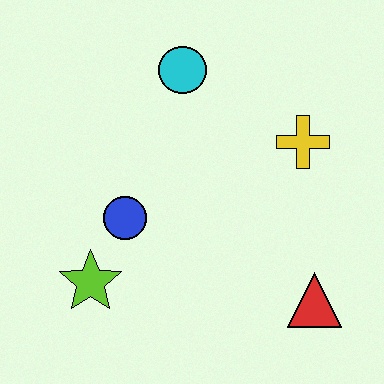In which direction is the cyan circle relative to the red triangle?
The cyan circle is above the red triangle.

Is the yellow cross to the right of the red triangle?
No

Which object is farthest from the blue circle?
The red triangle is farthest from the blue circle.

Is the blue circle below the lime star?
No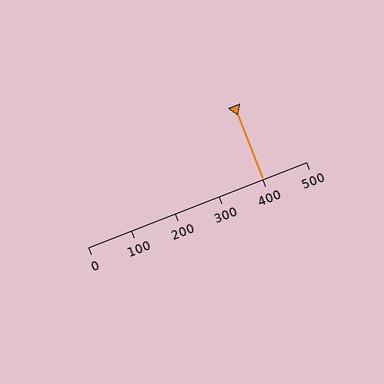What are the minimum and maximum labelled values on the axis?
The axis runs from 0 to 500.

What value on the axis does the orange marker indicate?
The marker indicates approximately 400.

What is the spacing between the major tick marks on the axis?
The major ticks are spaced 100 apart.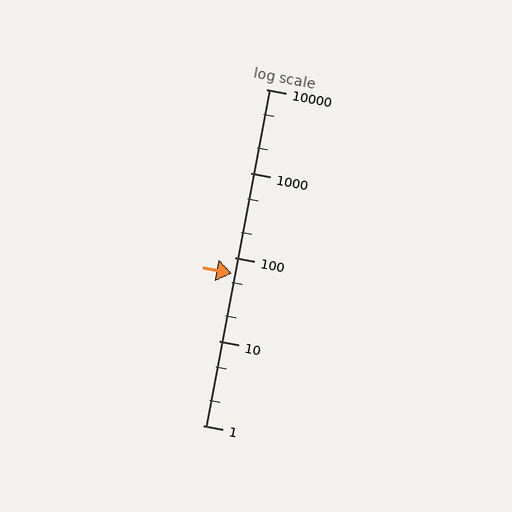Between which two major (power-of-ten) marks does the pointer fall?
The pointer is between 10 and 100.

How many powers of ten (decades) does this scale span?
The scale spans 4 decades, from 1 to 10000.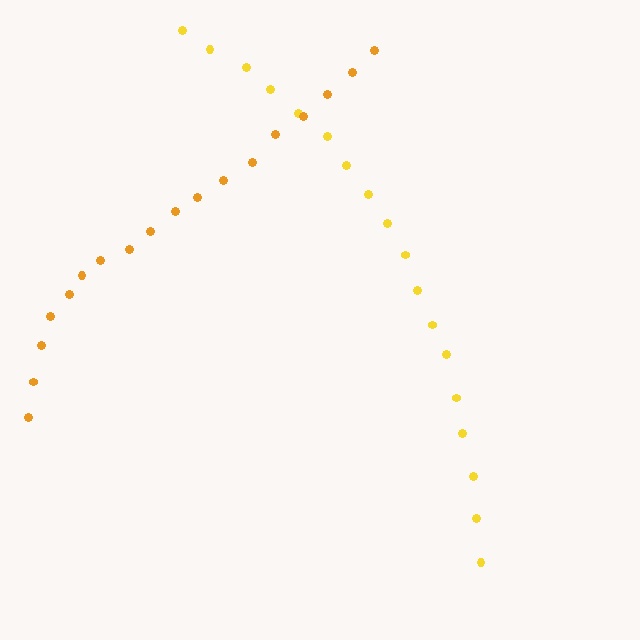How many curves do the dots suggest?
There are 2 distinct paths.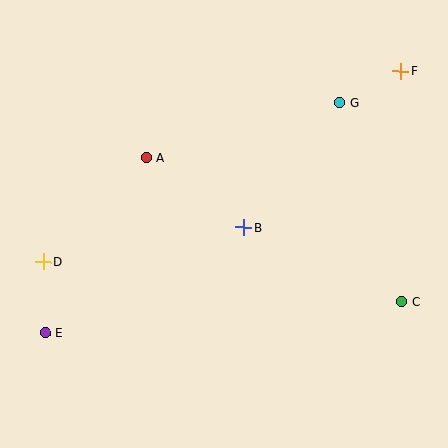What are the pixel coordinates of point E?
Point E is at (45, 333).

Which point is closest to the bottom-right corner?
Point C is closest to the bottom-right corner.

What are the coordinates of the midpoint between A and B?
The midpoint between A and B is at (195, 192).